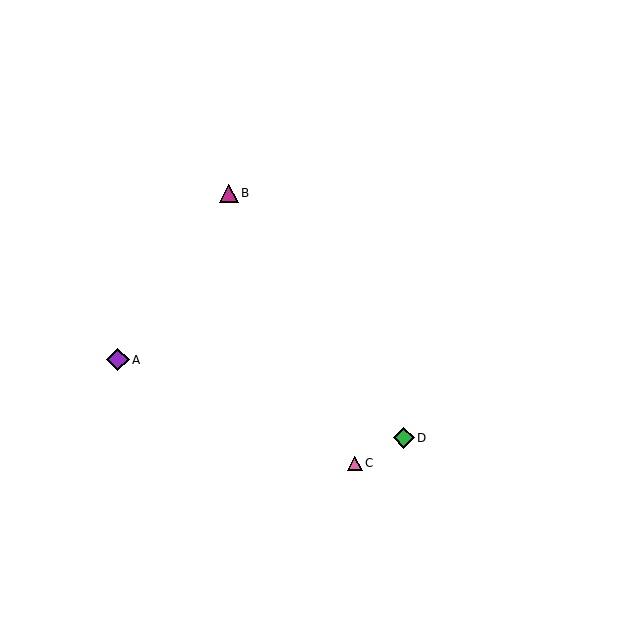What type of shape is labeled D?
Shape D is a green diamond.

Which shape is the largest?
The purple diamond (labeled A) is the largest.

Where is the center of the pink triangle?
The center of the pink triangle is at (355, 463).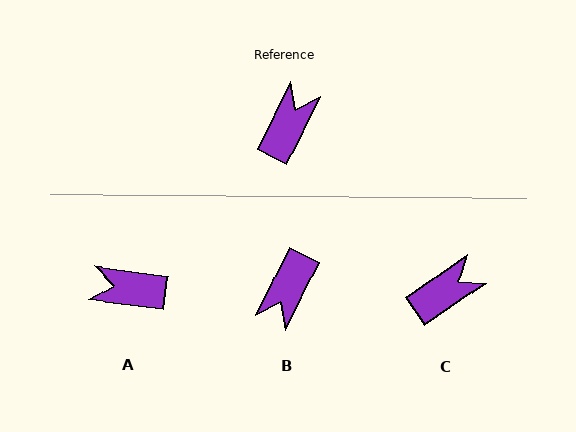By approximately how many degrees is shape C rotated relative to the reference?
Approximately 29 degrees clockwise.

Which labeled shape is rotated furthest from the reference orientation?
B, about 180 degrees away.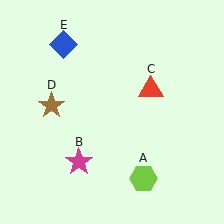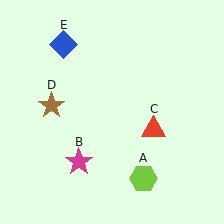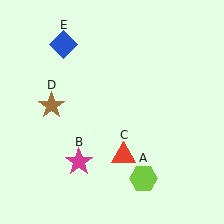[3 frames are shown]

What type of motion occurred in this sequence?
The red triangle (object C) rotated clockwise around the center of the scene.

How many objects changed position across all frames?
1 object changed position: red triangle (object C).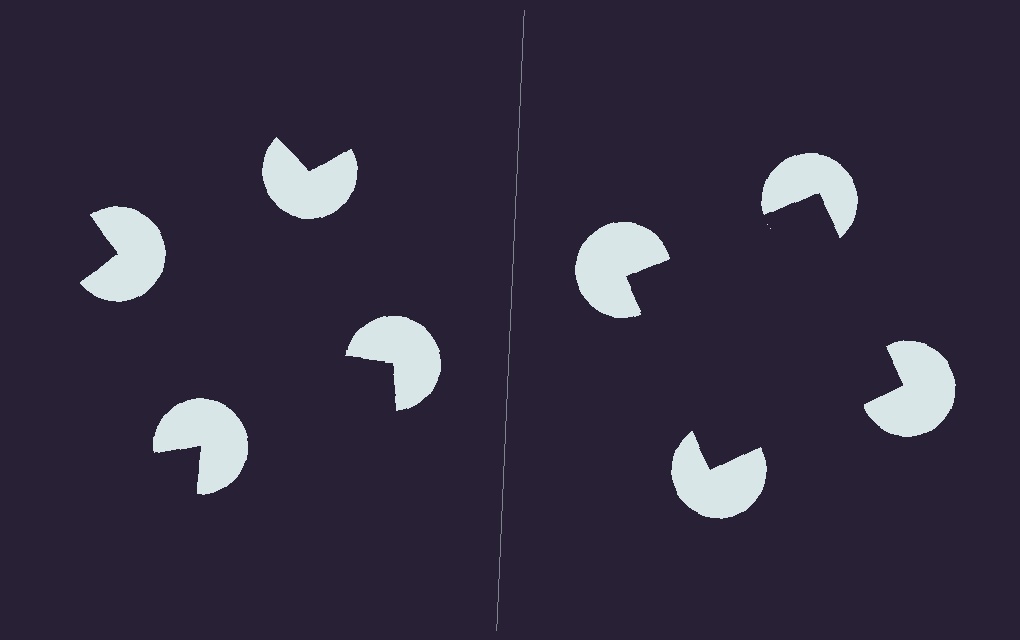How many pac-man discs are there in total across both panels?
8 — 4 on each side.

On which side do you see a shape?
An illusory square appears on the right side. On the left side the wedge cuts are rotated, so no coherent shape forms.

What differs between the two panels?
The pac-man discs are positioned identically on both sides; only the wedge orientations differ. On the right they align to a square; on the left they are misaligned.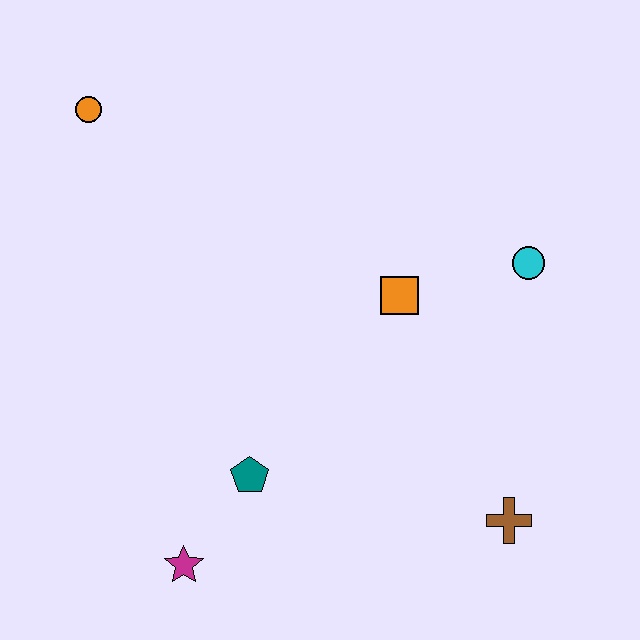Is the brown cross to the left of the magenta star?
No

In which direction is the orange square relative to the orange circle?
The orange square is to the right of the orange circle.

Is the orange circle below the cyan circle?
No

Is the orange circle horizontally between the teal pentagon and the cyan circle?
No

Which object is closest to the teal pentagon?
The magenta star is closest to the teal pentagon.